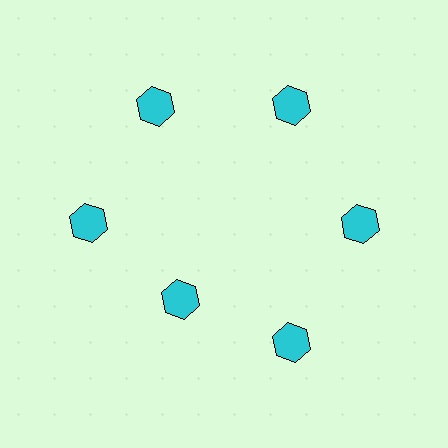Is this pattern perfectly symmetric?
No. The 6 cyan hexagons are arranged in a ring, but one element near the 7 o'clock position is pulled inward toward the center, breaking the 6-fold rotational symmetry.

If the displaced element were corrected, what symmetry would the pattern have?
It would have 6-fold rotational symmetry — the pattern would map onto itself every 60 degrees.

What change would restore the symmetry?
The symmetry would be restored by moving it outward, back onto the ring so that all 6 hexagons sit at equal angles and equal distance from the center.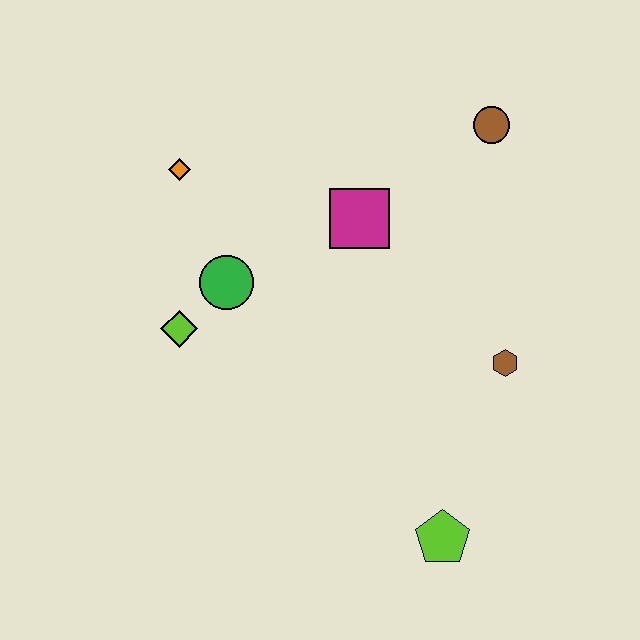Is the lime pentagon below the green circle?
Yes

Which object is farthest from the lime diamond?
The brown circle is farthest from the lime diamond.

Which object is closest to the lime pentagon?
The brown hexagon is closest to the lime pentagon.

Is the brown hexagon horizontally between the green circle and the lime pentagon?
No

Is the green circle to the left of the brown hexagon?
Yes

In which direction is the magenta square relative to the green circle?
The magenta square is to the right of the green circle.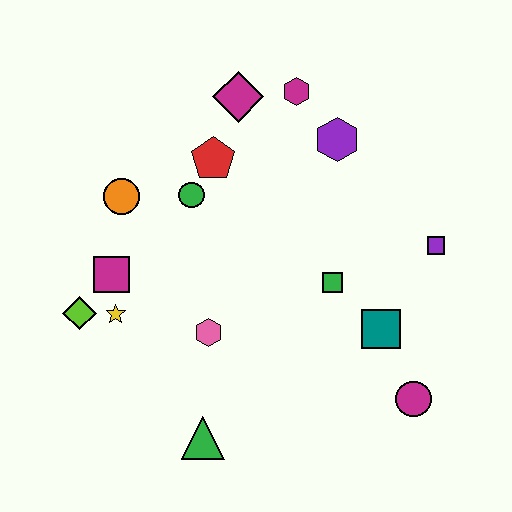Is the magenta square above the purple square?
No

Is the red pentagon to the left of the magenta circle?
Yes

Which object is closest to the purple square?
The teal square is closest to the purple square.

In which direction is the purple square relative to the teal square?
The purple square is above the teal square.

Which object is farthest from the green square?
The lime diamond is farthest from the green square.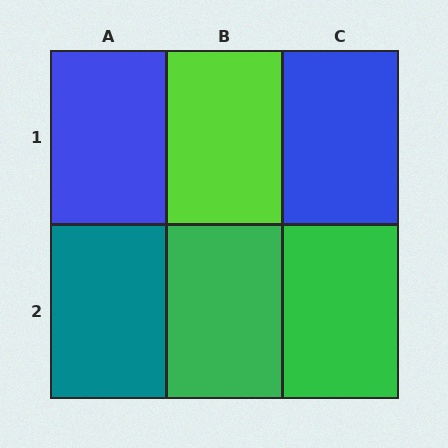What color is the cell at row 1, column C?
Blue.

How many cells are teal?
1 cell is teal.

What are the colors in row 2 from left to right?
Teal, green, green.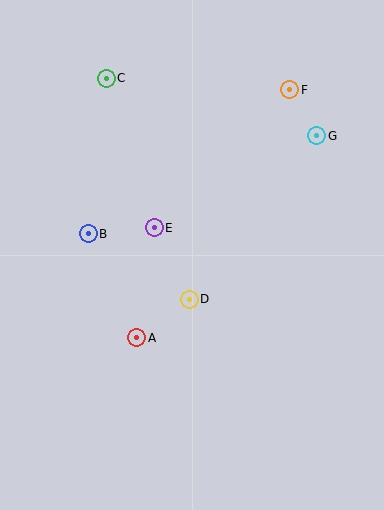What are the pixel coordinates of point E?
Point E is at (154, 228).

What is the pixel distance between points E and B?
The distance between E and B is 67 pixels.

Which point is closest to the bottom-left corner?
Point A is closest to the bottom-left corner.